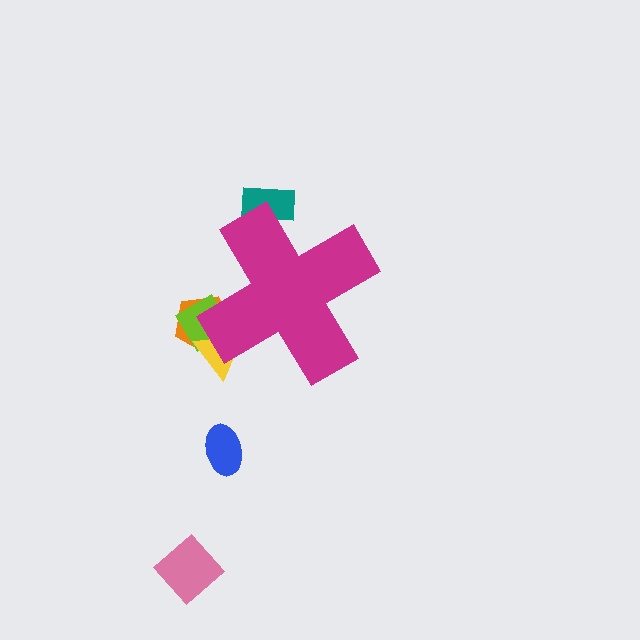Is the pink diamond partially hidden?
No, the pink diamond is fully visible.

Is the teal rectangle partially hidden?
Yes, the teal rectangle is partially hidden behind the magenta cross.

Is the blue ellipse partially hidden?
No, the blue ellipse is fully visible.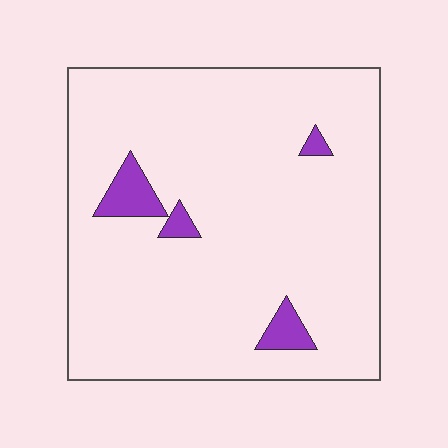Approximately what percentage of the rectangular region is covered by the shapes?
Approximately 5%.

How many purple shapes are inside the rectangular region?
4.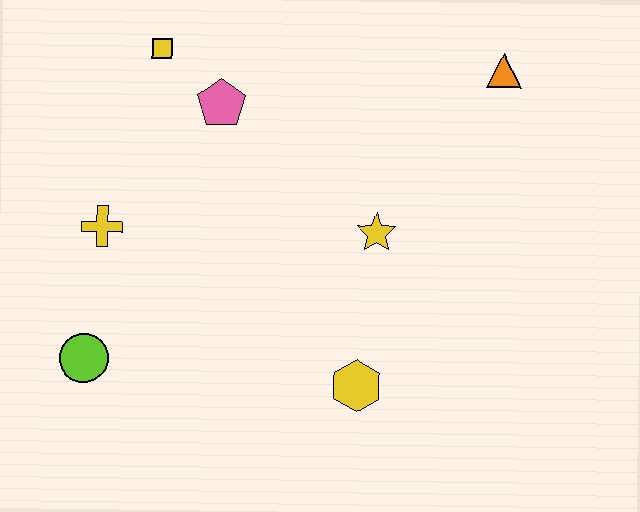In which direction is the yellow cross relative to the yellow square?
The yellow cross is below the yellow square.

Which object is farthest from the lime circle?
The orange triangle is farthest from the lime circle.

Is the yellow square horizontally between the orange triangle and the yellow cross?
Yes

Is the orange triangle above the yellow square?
No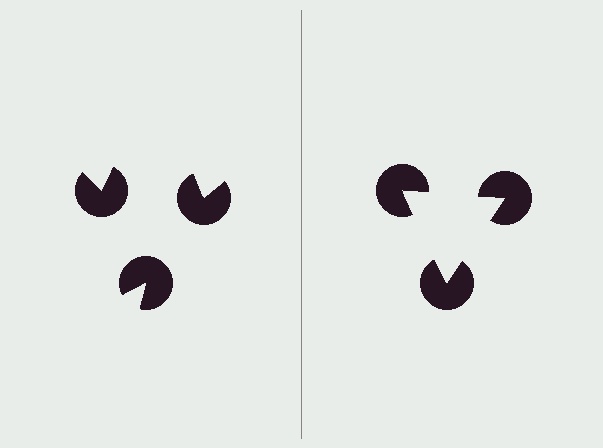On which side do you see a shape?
An illusory triangle appears on the right side. On the left side the wedge cuts are rotated, so no coherent shape forms.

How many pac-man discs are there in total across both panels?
6 — 3 on each side.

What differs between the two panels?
The pac-man discs are positioned identically on both sides; only the wedge orientations differ. On the right they align to a triangle; on the left they are misaligned.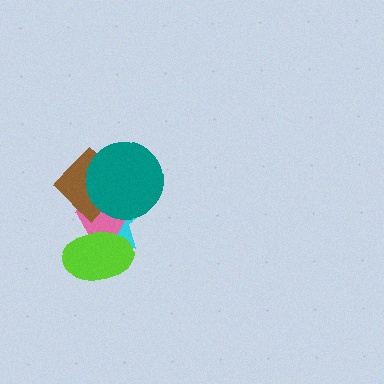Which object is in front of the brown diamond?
The teal circle is in front of the brown diamond.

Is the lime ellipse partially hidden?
No, no other shape covers it.